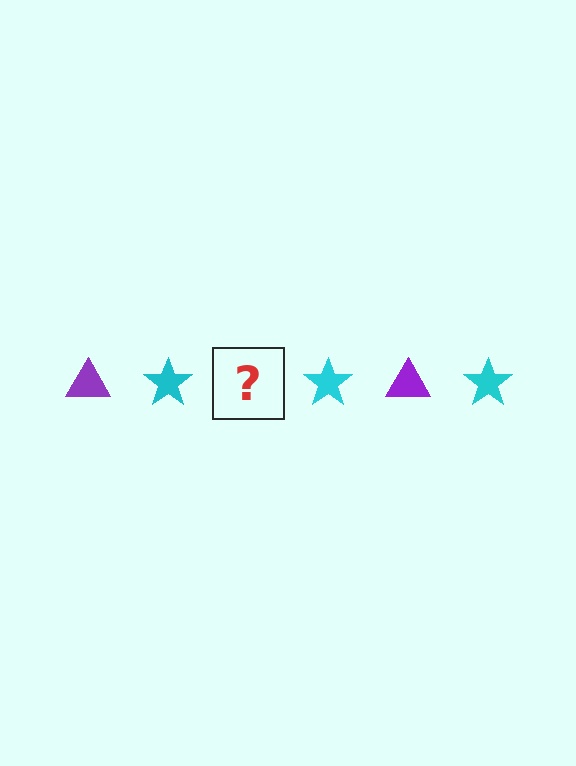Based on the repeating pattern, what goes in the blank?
The blank should be a purple triangle.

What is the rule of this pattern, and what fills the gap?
The rule is that the pattern alternates between purple triangle and cyan star. The gap should be filled with a purple triangle.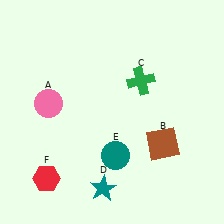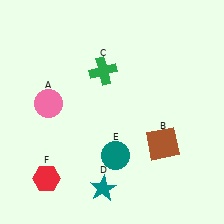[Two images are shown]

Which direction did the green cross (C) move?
The green cross (C) moved left.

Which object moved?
The green cross (C) moved left.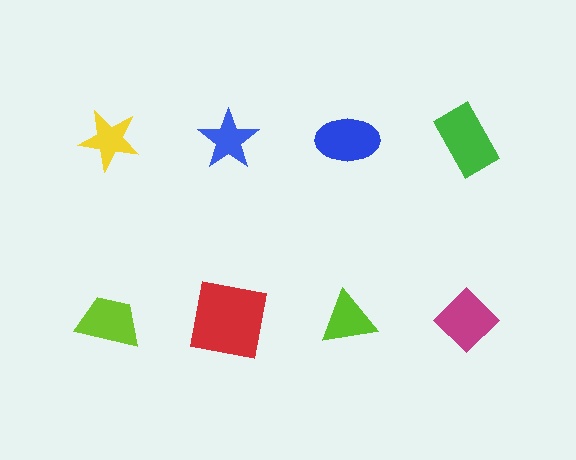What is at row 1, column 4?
A green rectangle.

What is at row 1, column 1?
A yellow star.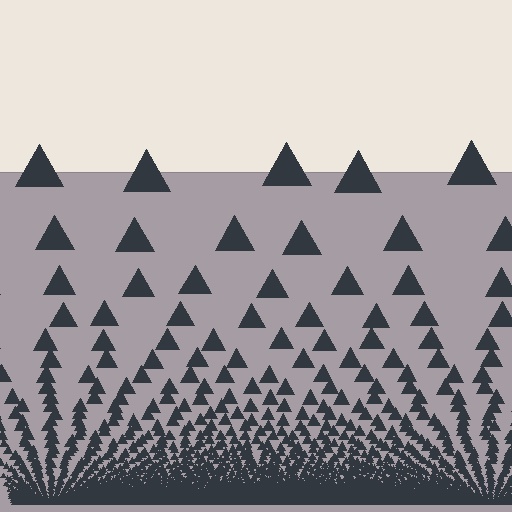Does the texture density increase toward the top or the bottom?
Density increases toward the bottom.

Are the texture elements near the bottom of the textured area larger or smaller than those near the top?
Smaller. The gradient is inverted — elements near the bottom are smaller and denser.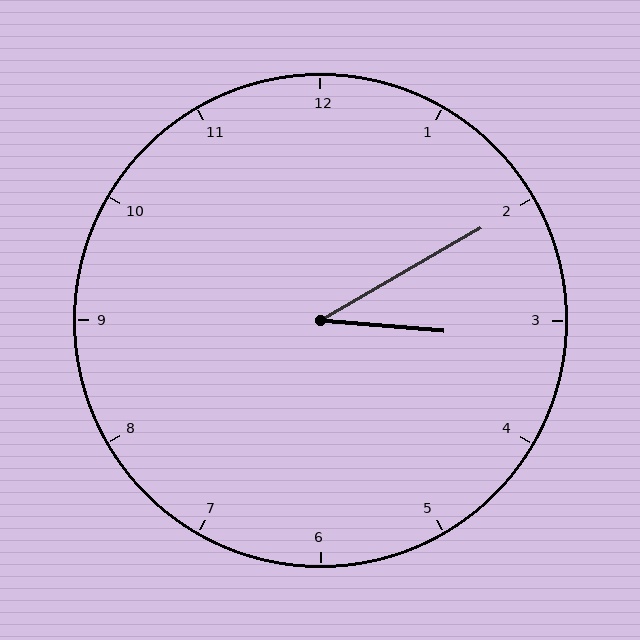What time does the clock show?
3:10.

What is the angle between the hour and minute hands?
Approximately 35 degrees.